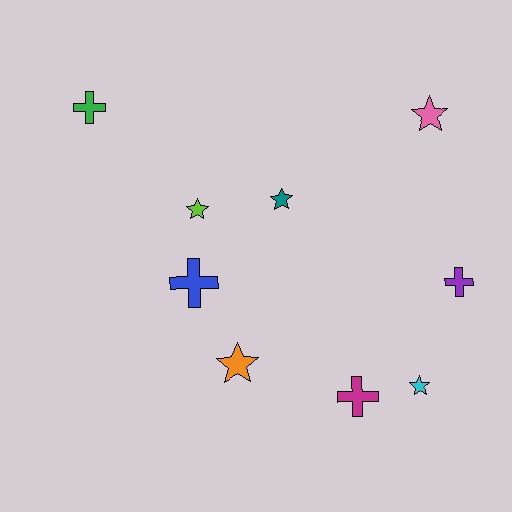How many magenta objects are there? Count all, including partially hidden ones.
There is 1 magenta object.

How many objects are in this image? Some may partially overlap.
There are 9 objects.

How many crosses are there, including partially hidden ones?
There are 4 crosses.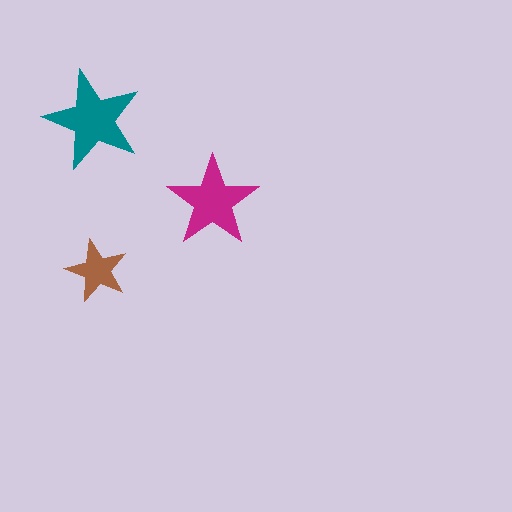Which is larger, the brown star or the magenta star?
The magenta one.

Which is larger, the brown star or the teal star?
The teal one.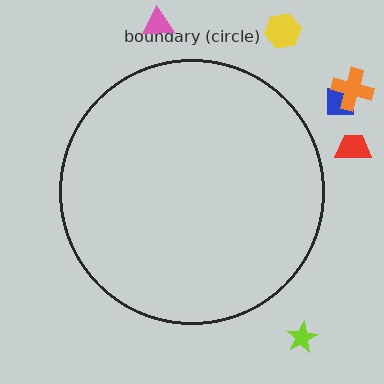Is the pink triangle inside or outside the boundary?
Outside.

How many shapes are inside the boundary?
0 inside, 6 outside.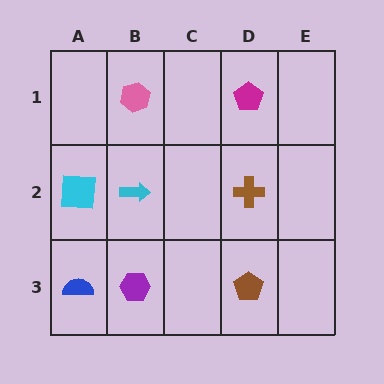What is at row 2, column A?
A cyan square.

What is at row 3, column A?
A blue semicircle.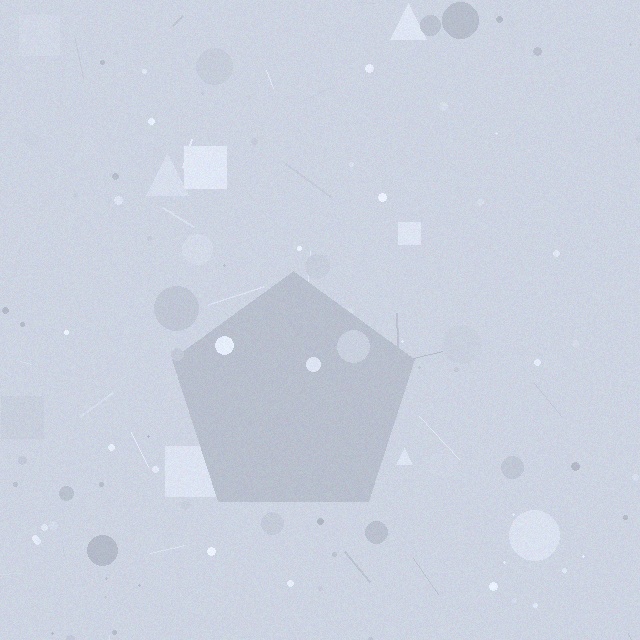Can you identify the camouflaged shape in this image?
The camouflaged shape is a pentagon.